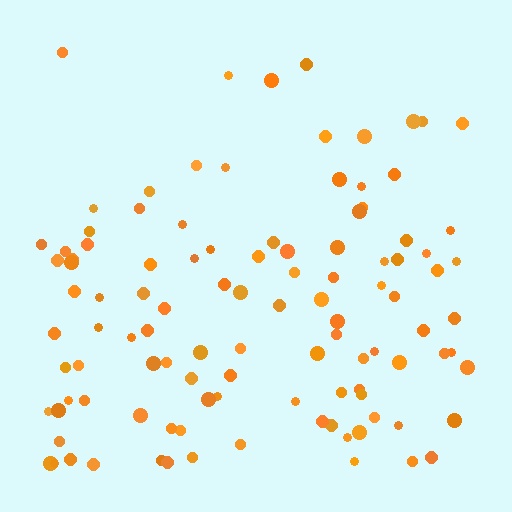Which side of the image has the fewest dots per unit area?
The top.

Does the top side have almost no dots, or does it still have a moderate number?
Still a moderate number, just noticeably fewer than the bottom.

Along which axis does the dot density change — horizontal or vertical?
Vertical.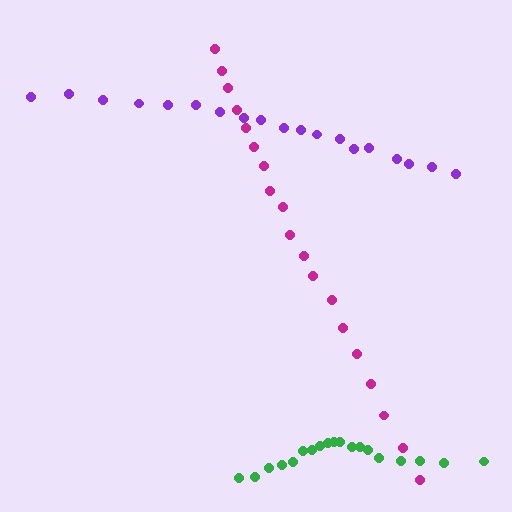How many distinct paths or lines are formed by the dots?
There are 3 distinct paths.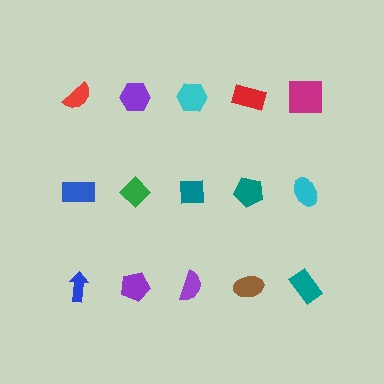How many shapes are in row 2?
5 shapes.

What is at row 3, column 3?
A purple semicircle.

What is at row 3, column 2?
A purple pentagon.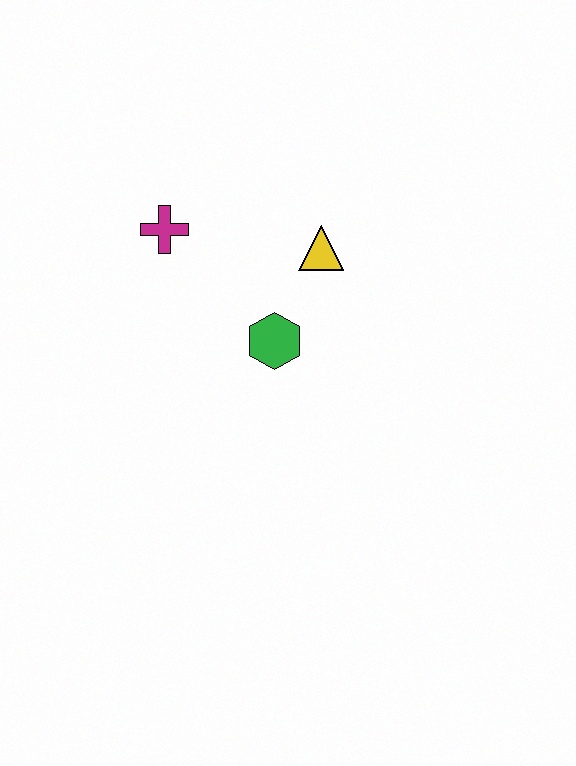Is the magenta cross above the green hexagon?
Yes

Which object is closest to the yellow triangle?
The green hexagon is closest to the yellow triangle.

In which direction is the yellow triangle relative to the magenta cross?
The yellow triangle is to the right of the magenta cross.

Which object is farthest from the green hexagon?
The magenta cross is farthest from the green hexagon.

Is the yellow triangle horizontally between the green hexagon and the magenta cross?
No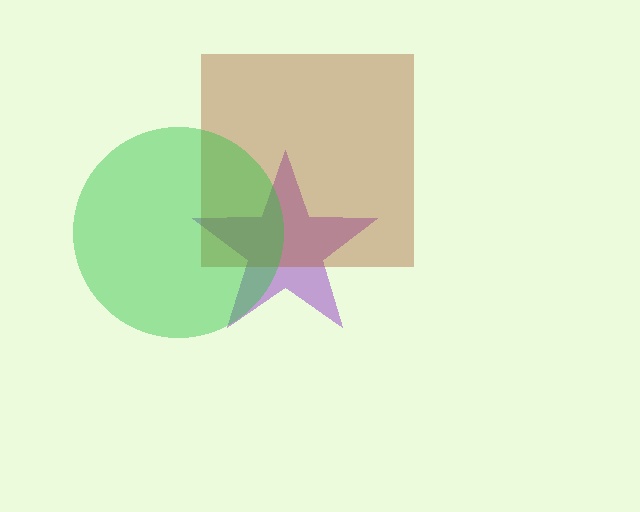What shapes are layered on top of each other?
The layered shapes are: a purple star, a brown square, a green circle.